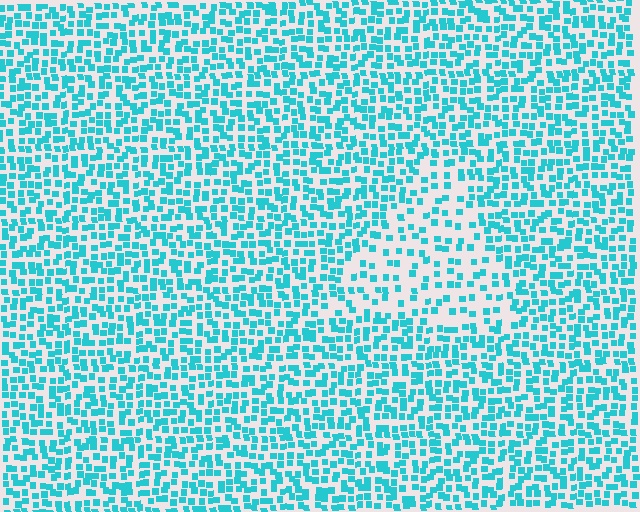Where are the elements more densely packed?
The elements are more densely packed outside the triangle boundary.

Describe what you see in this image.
The image contains small cyan elements arranged at two different densities. A triangle-shaped region is visible where the elements are less densely packed than the surrounding area.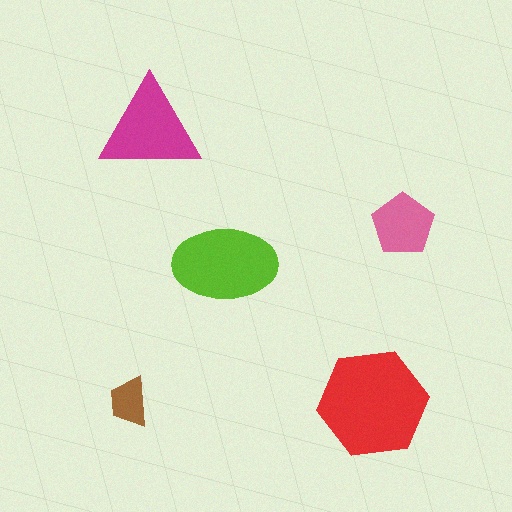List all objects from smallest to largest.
The brown trapezoid, the pink pentagon, the magenta triangle, the lime ellipse, the red hexagon.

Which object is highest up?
The magenta triangle is topmost.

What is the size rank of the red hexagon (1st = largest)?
1st.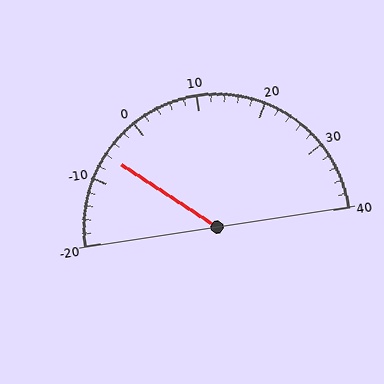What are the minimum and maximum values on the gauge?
The gauge ranges from -20 to 40.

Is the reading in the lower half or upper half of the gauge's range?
The reading is in the lower half of the range (-20 to 40).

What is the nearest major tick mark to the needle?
The nearest major tick mark is -10.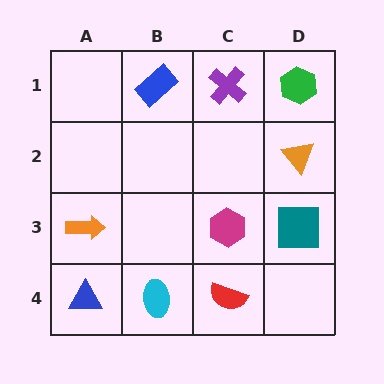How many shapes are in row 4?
3 shapes.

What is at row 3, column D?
A teal square.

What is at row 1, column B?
A blue rectangle.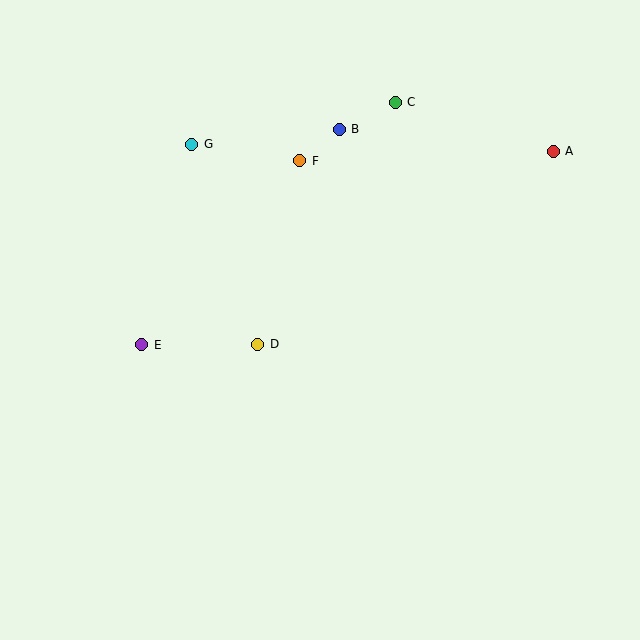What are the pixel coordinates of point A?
Point A is at (553, 151).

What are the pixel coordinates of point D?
Point D is at (258, 344).